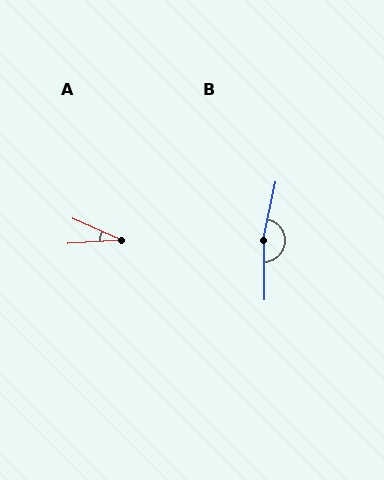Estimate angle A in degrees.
Approximately 27 degrees.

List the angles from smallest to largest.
A (27°), B (167°).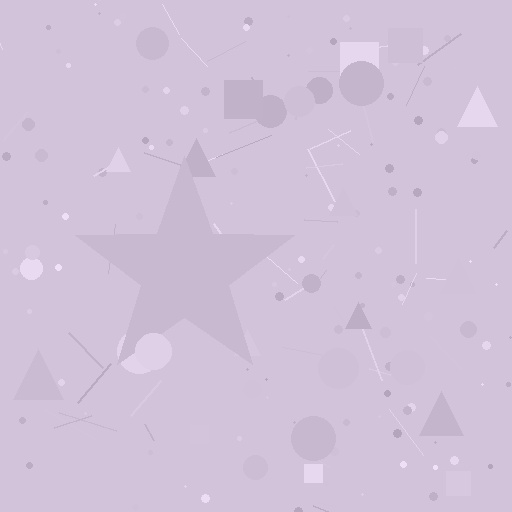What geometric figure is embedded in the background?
A star is embedded in the background.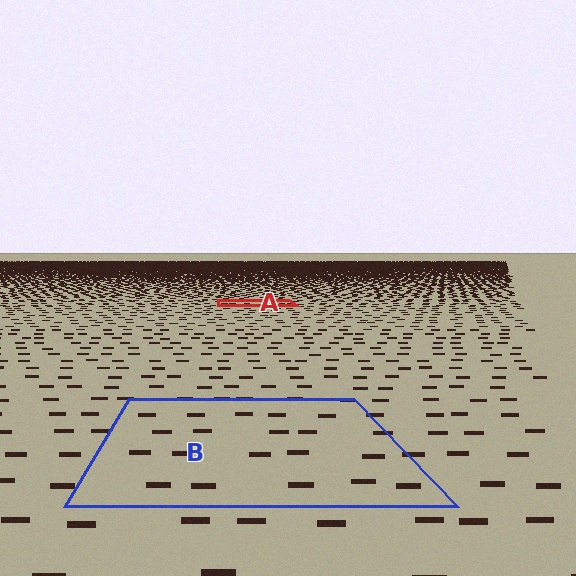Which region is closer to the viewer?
Region B is closer. The texture elements there are larger and more spread out.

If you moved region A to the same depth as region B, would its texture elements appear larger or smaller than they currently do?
They would appear larger. At a closer depth, the same texture elements are projected at a bigger on-screen size.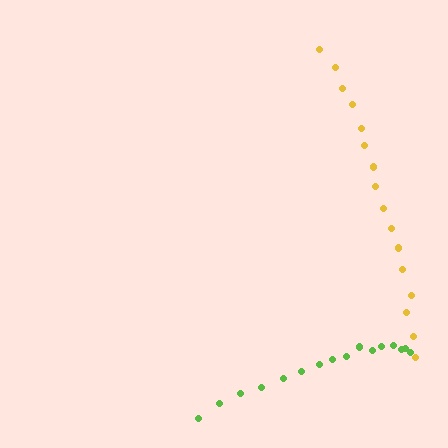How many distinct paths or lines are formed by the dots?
There are 2 distinct paths.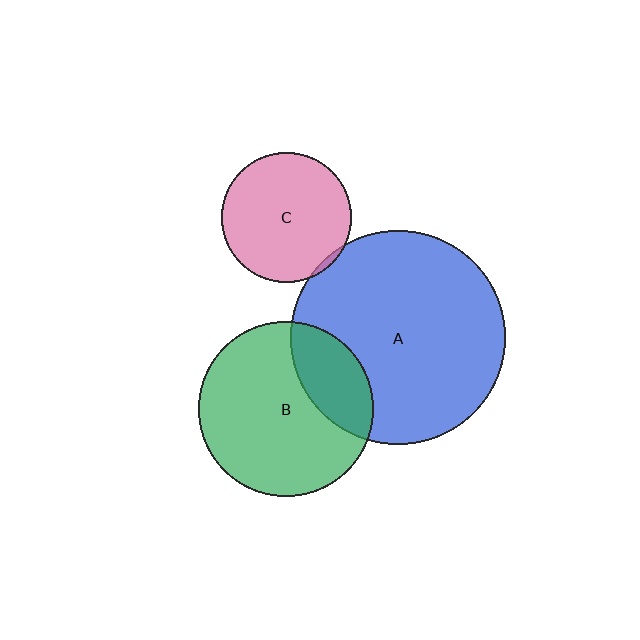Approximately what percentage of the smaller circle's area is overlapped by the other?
Approximately 5%.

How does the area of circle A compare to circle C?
Approximately 2.7 times.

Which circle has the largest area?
Circle A (blue).